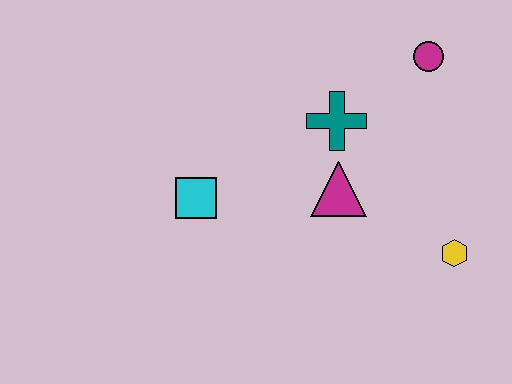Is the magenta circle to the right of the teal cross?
Yes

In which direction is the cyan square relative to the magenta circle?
The cyan square is to the left of the magenta circle.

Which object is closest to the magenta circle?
The teal cross is closest to the magenta circle.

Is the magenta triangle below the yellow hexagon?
No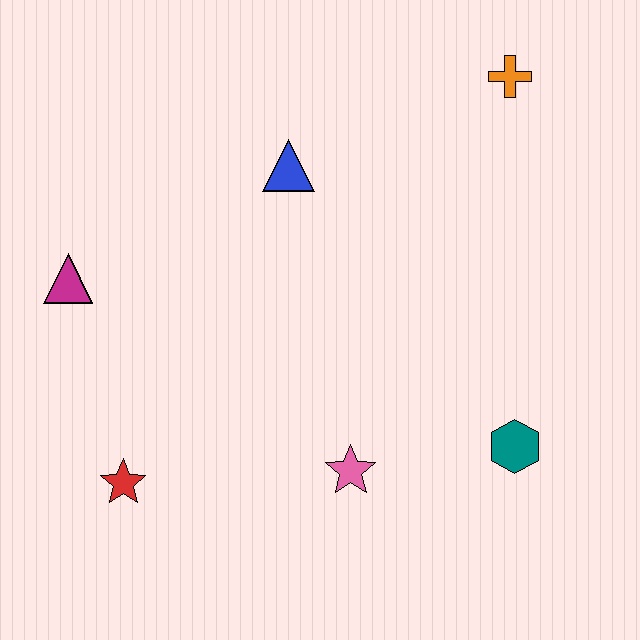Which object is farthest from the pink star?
The orange cross is farthest from the pink star.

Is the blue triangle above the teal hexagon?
Yes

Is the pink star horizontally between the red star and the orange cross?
Yes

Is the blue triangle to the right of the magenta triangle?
Yes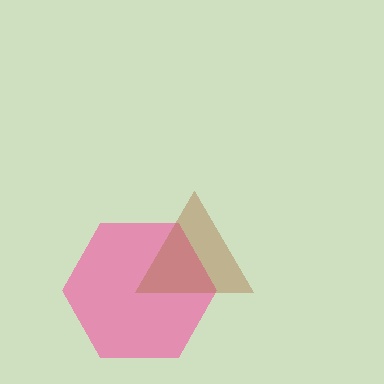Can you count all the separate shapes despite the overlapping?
Yes, there are 2 separate shapes.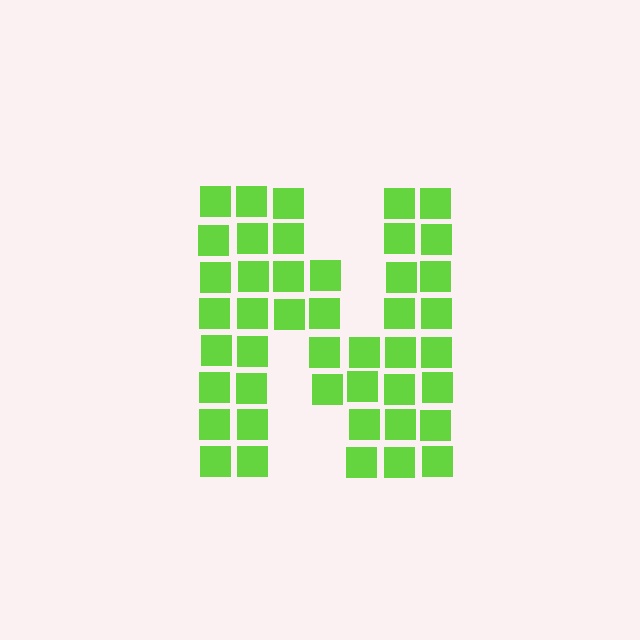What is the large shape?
The large shape is the letter N.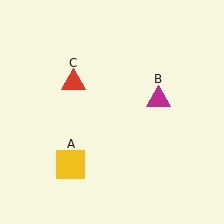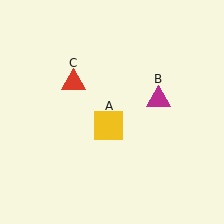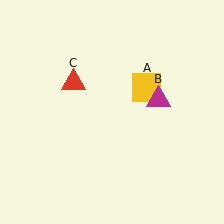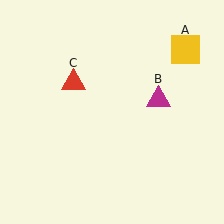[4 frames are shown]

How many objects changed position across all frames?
1 object changed position: yellow square (object A).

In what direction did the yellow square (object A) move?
The yellow square (object A) moved up and to the right.